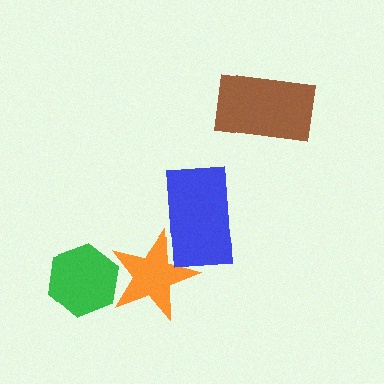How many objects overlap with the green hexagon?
1 object overlaps with the green hexagon.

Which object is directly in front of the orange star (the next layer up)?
The blue rectangle is directly in front of the orange star.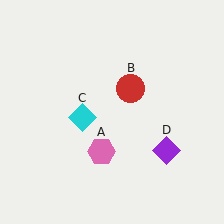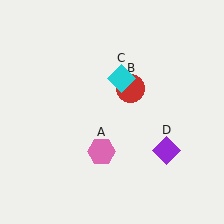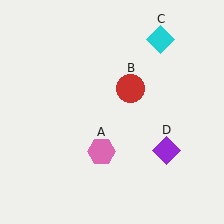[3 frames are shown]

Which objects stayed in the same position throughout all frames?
Pink hexagon (object A) and red circle (object B) and purple diamond (object D) remained stationary.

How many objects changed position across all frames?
1 object changed position: cyan diamond (object C).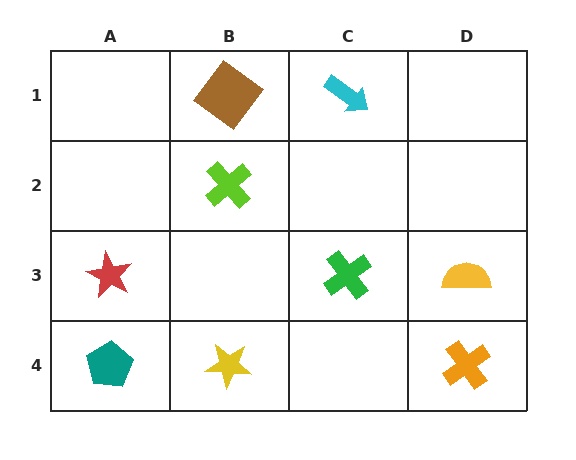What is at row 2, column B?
A lime cross.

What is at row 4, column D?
An orange cross.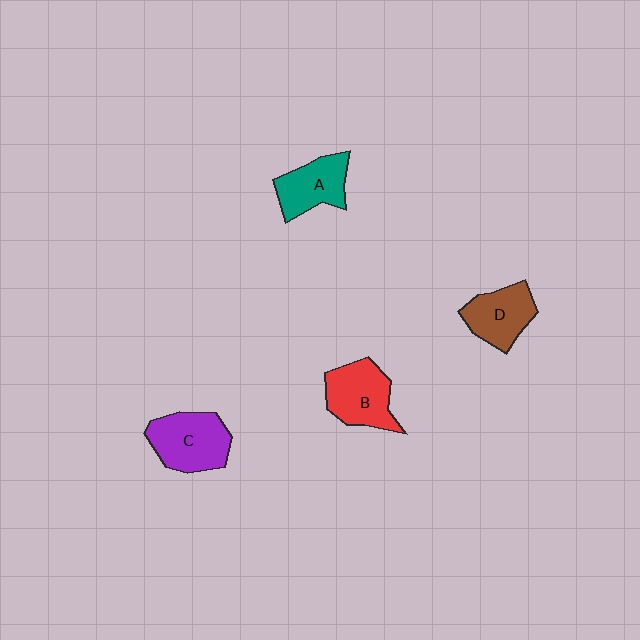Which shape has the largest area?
Shape C (purple).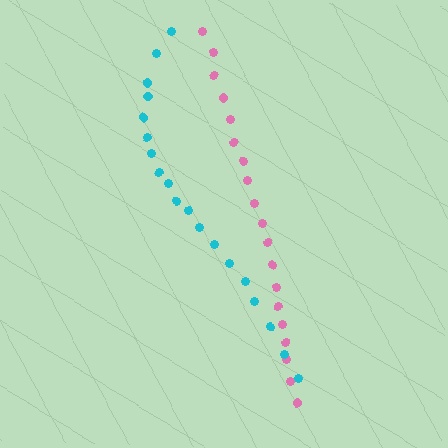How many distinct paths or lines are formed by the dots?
There are 2 distinct paths.